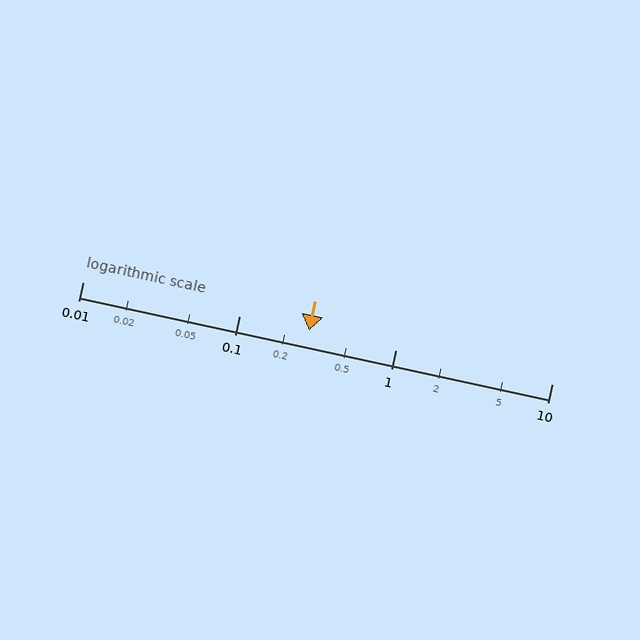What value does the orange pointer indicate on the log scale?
The pointer indicates approximately 0.28.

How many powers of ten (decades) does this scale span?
The scale spans 3 decades, from 0.01 to 10.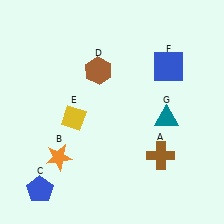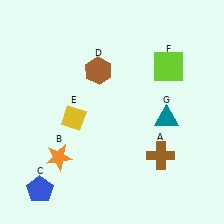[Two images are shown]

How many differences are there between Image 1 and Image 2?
There is 1 difference between the two images.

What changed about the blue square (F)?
In Image 1, F is blue. In Image 2, it changed to lime.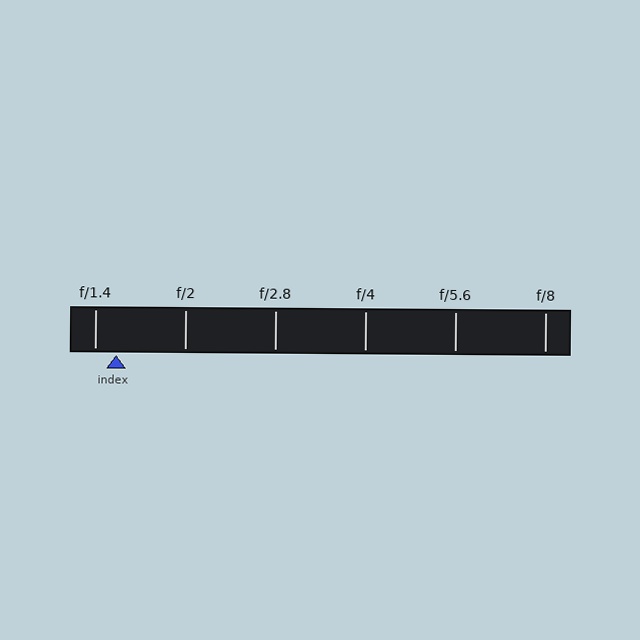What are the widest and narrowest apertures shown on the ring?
The widest aperture shown is f/1.4 and the narrowest is f/8.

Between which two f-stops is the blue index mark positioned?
The index mark is between f/1.4 and f/2.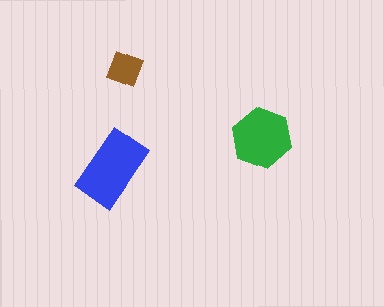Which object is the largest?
The blue rectangle.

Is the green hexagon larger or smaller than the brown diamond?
Larger.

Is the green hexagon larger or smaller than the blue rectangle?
Smaller.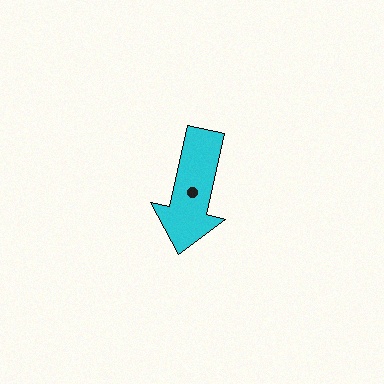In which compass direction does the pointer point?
South.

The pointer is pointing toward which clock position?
Roughly 6 o'clock.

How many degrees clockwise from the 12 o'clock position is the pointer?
Approximately 192 degrees.